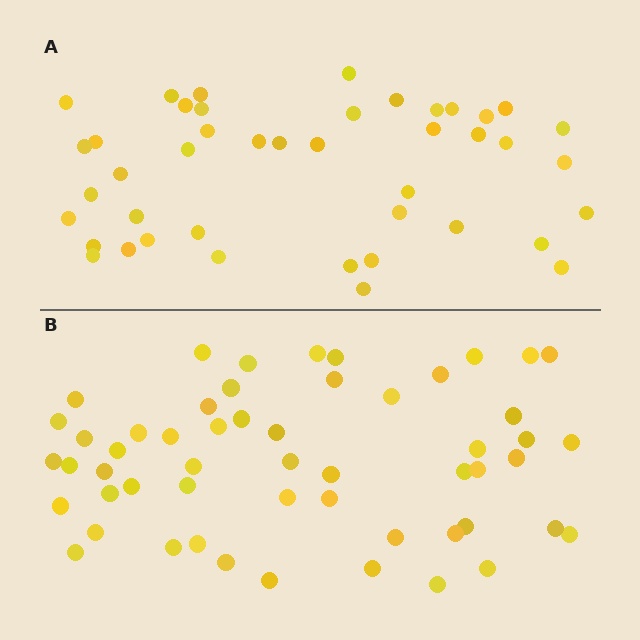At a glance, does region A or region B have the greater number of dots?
Region B (the bottom region) has more dots.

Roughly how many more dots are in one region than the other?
Region B has roughly 12 or so more dots than region A.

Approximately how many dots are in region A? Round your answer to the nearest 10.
About 40 dots. (The exact count is 43, which rounds to 40.)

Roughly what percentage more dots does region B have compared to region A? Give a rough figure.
About 25% more.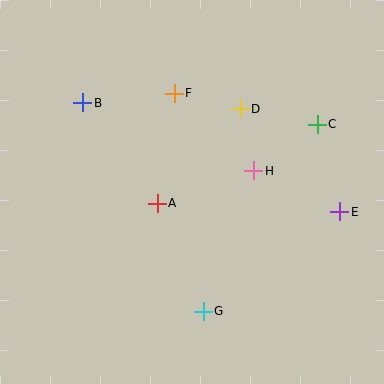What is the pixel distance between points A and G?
The distance between A and G is 118 pixels.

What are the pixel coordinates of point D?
Point D is at (240, 109).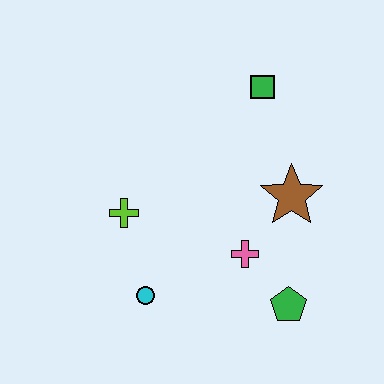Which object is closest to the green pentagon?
The pink cross is closest to the green pentagon.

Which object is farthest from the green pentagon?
The green square is farthest from the green pentagon.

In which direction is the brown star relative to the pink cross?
The brown star is above the pink cross.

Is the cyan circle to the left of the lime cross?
No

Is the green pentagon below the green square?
Yes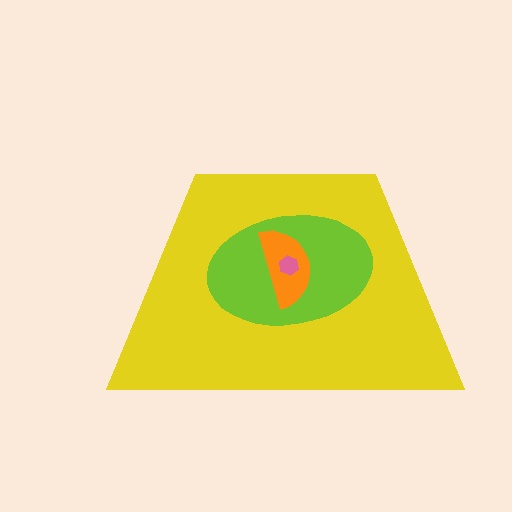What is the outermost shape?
The yellow trapezoid.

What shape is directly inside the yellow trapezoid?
The lime ellipse.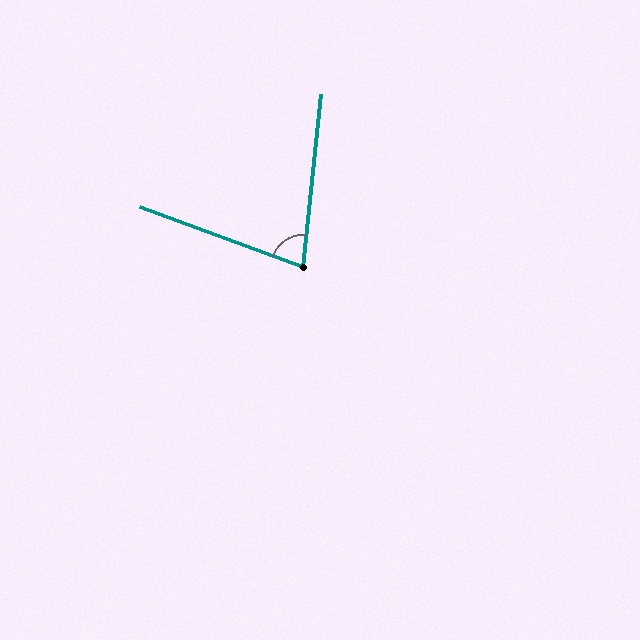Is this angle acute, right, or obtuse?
It is acute.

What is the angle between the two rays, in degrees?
Approximately 76 degrees.